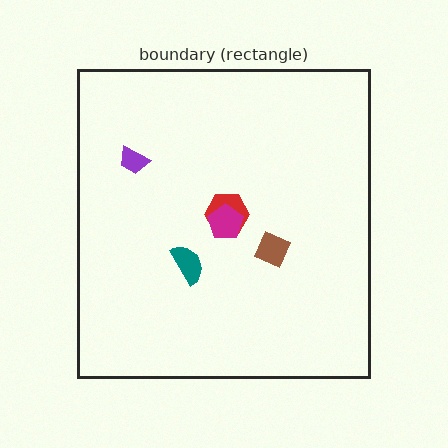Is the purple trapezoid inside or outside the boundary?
Inside.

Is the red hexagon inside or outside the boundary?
Inside.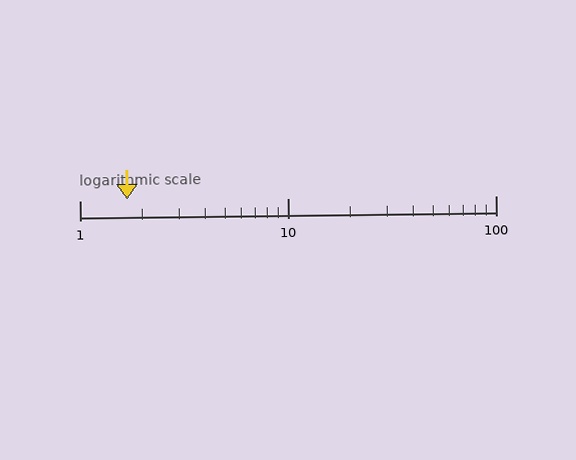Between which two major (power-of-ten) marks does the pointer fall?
The pointer is between 1 and 10.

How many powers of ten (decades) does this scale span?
The scale spans 2 decades, from 1 to 100.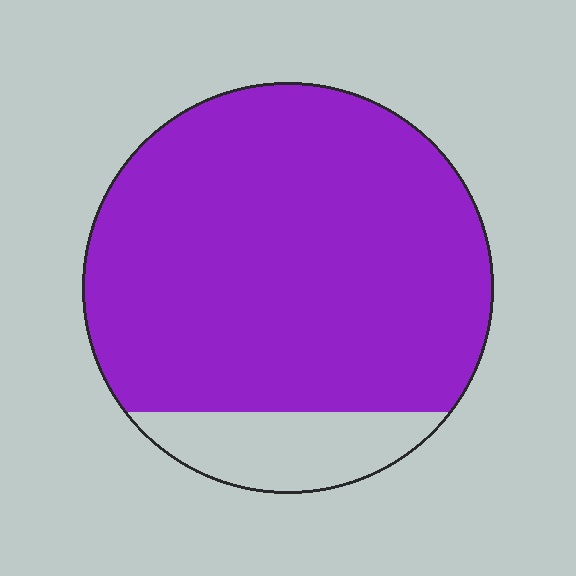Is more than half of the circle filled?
Yes.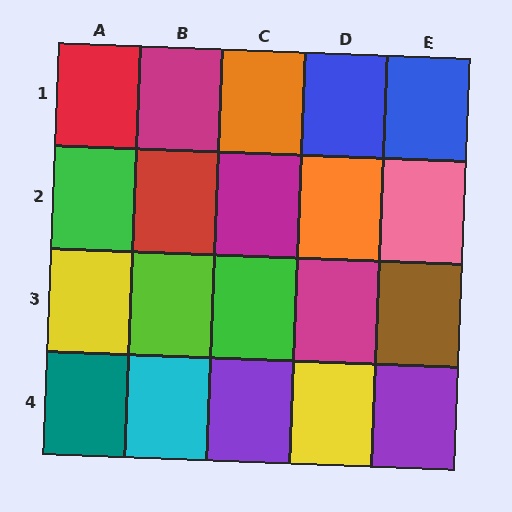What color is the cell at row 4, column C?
Purple.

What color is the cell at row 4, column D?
Yellow.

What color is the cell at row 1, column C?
Orange.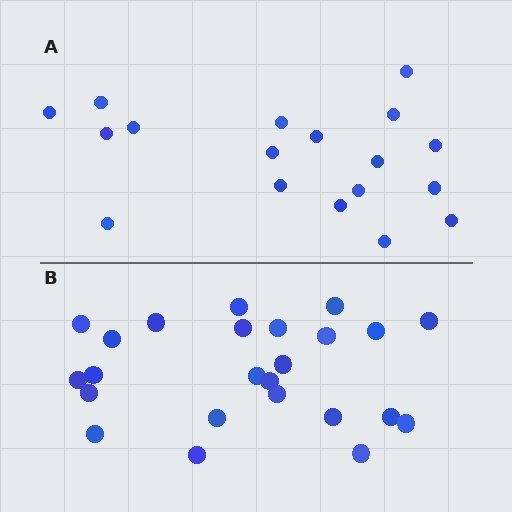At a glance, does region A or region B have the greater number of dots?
Region B (the bottom region) has more dots.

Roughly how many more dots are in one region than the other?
Region B has about 6 more dots than region A.